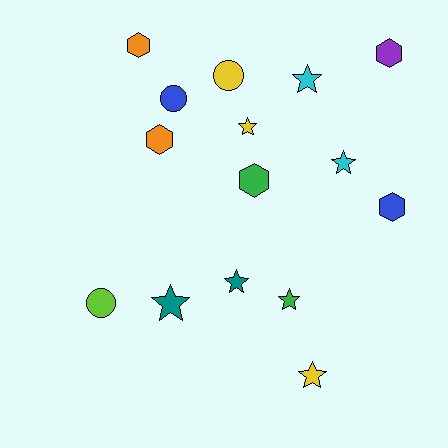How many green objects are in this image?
There are 2 green objects.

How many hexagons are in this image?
There are 5 hexagons.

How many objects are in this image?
There are 15 objects.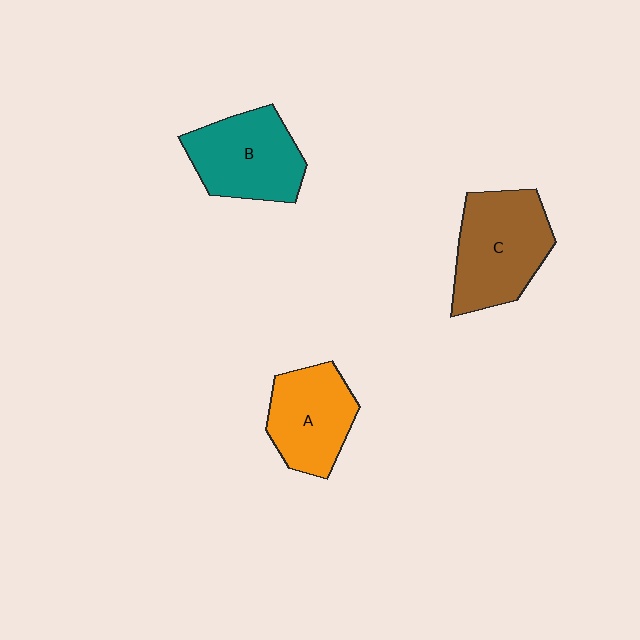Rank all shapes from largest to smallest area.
From largest to smallest: C (brown), B (teal), A (orange).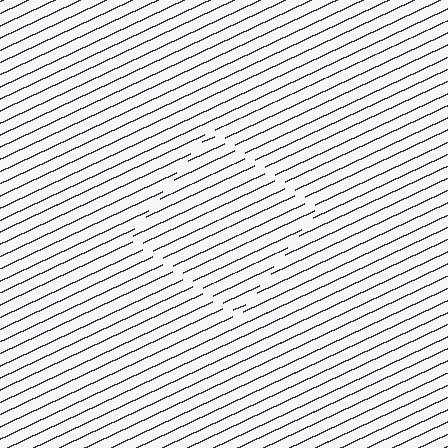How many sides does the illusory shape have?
4 sides — the line-ends trace a square.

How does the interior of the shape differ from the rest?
The interior of the shape contains the same grating, shifted by half a period — the contour is defined by the phase discontinuity where line-ends from the inner and outer gratings abut.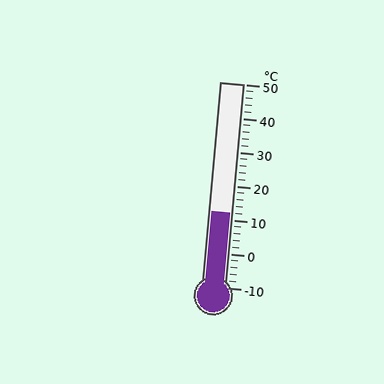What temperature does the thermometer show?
The thermometer shows approximately 12°C.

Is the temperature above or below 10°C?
The temperature is above 10°C.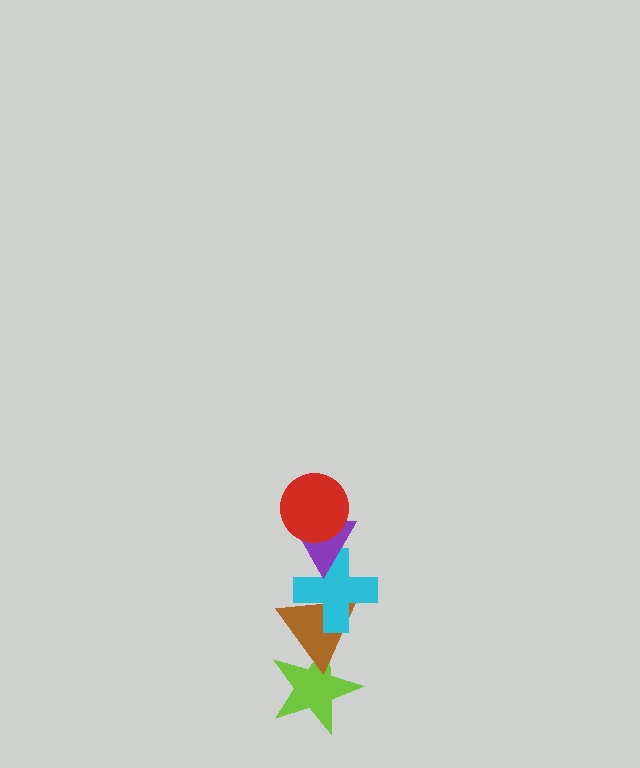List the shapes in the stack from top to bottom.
From top to bottom: the red circle, the purple triangle, the cyan cross, the brown triangle, the lime star.